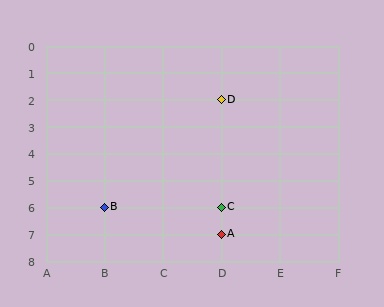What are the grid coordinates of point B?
Point B is at grid coordinates (B, 6).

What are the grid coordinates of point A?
Point A is at grid coordinates (D, 7).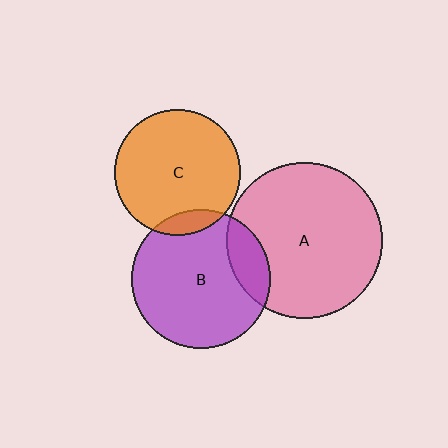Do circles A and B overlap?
Yes.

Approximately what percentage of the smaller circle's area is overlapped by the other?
Approximately 15%.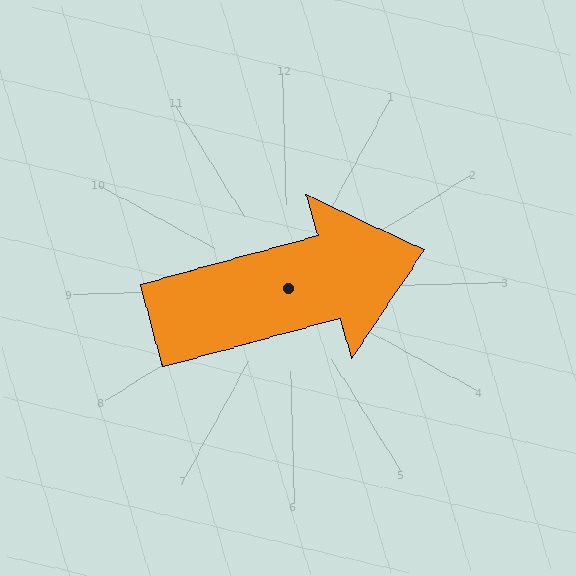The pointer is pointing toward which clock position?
Roughly 3 o'clock.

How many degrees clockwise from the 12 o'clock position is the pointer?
Approximately 76 degrees.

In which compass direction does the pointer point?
East.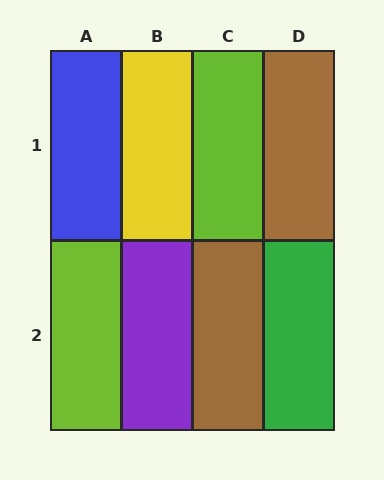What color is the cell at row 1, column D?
Brown.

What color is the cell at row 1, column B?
Yellow.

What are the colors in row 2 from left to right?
Lime, purple, brown, green.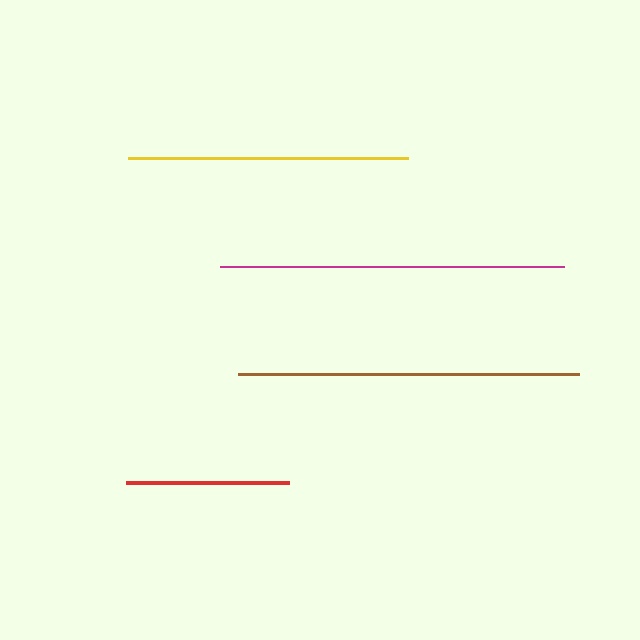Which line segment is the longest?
The magenta line is the longest at approximately 344 pixels.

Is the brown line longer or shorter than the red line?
The brown line is longer than the red line.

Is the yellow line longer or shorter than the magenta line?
The magenta line is longer than the yellow line.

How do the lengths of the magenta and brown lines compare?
The magenta and brown lines are approximately the same length.